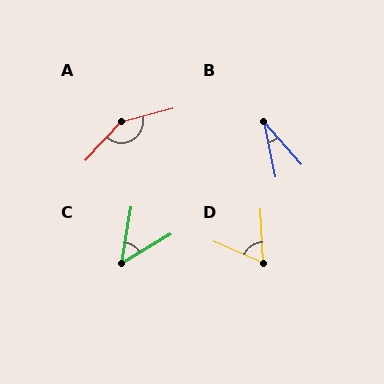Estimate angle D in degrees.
Approximately 64 degrees.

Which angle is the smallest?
B, at approximately 30 degrees.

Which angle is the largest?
A, at approximately 147 degrees.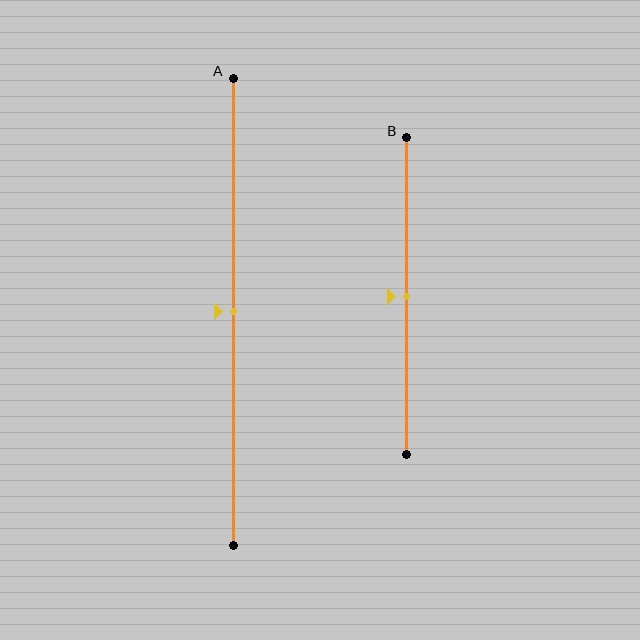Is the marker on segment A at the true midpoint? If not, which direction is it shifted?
Yes, the marker on segment A is at the true midpoint.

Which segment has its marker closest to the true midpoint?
Segment A has its marker closest to the true midpoint.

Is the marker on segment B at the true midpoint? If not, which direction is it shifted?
Yes, the marker on segment B is at the true midpoint.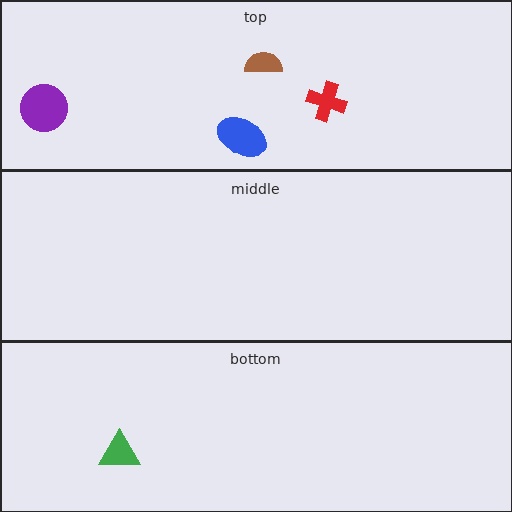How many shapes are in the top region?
4.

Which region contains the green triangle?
The bottom region.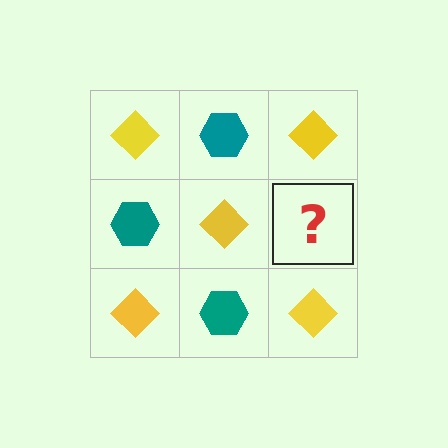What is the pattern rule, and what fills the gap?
The rule is that it alternates yellow diamond and teal hexagon in a checkerboard pattern. The gap should be filled with a teal hexagon.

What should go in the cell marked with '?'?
The missing cell should contain a teal hexagon.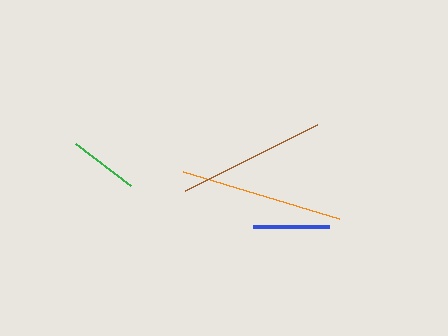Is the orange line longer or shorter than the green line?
The orange line is longer than the green line.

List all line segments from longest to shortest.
From longest to shortest: orange, brown, blue, green.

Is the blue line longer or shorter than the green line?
The blue line is longer than the green line.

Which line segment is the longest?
The orange line is the longest at approximately 163 pixels.